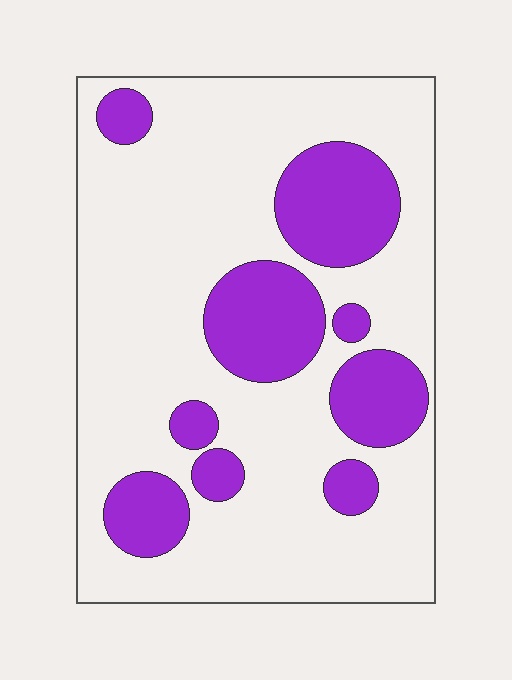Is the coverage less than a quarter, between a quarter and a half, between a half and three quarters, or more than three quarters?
Between a quarter and a half.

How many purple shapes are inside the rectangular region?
9.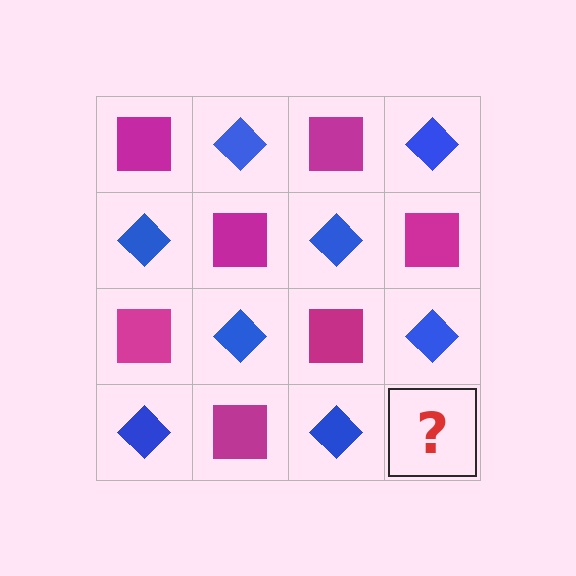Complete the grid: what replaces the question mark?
The question mark should be replaced with a magenta square.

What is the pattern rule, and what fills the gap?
The rule is that it alternates magenta square and blue diamond in a checkerboard pattern. The gap should be filled with a magenta square.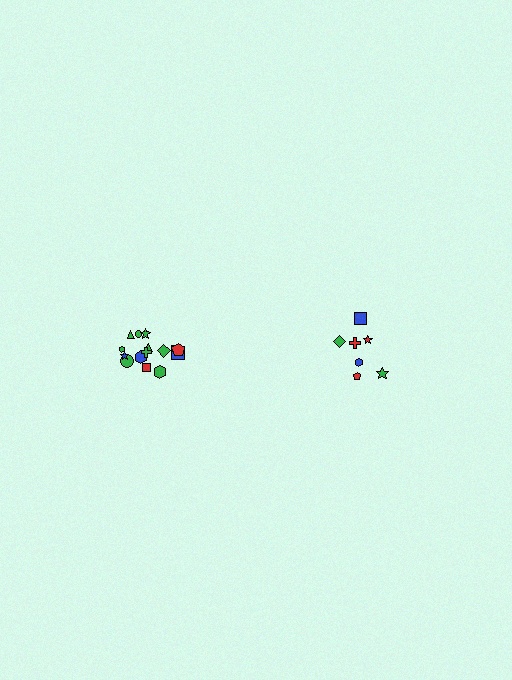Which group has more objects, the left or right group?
The left group.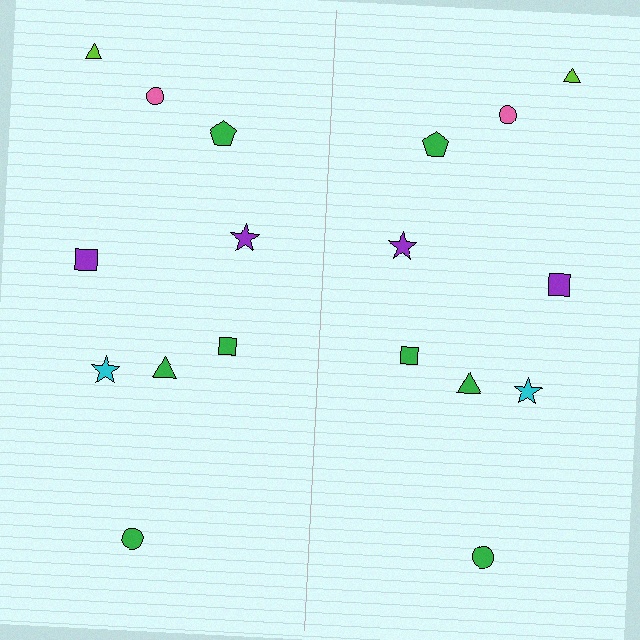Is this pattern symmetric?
Yes, this pattern has bilateral (reflection) symmetry.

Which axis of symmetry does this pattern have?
The pattern has a vertical axis of symmetry running through the center of the image.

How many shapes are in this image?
There are 18 shapes in this image.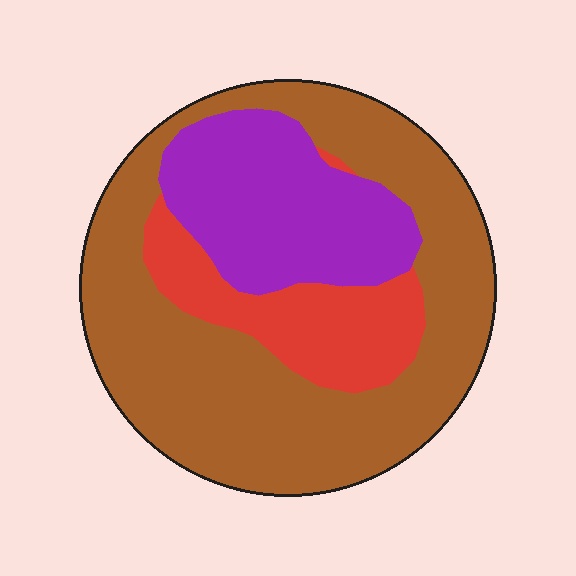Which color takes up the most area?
Brown, at roughly 60%.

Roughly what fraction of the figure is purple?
Purple covers around 25% of the figure.